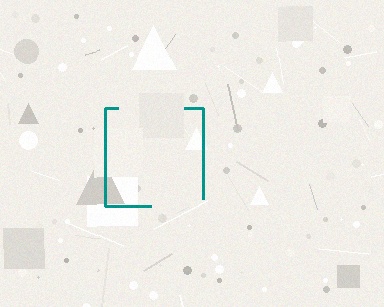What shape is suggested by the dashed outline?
The dashed outline suggests a square.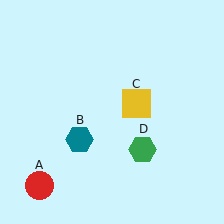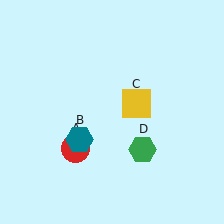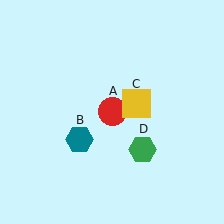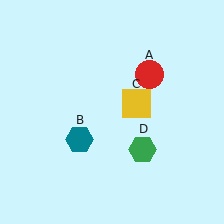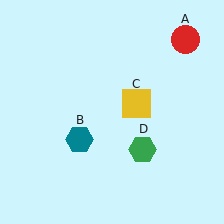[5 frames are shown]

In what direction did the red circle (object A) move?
The red circle (object A) moved up and to the right.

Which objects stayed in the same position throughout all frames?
Teal hexagon (object B) and yellow square (object C) and green hexagon (object D) remained stationary.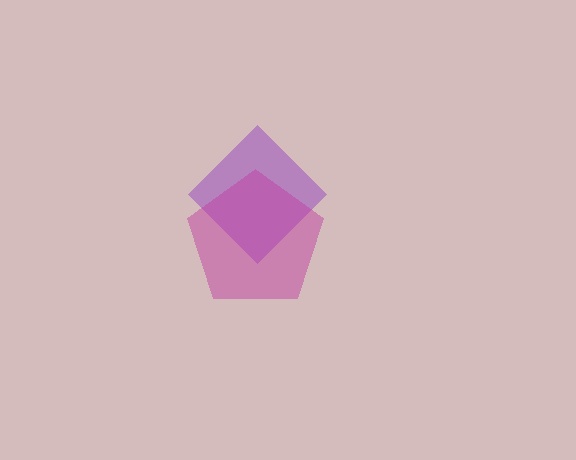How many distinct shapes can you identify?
There are 2 distinct shapes: a purple diamond, a magenta pentagon.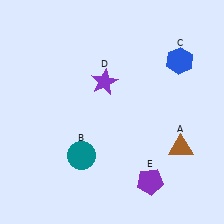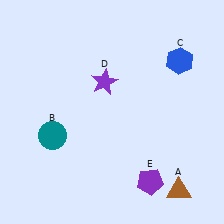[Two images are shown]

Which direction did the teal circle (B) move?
The teal circle (B) moved left.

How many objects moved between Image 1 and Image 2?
2 objects moved between the two images.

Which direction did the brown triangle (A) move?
The brown triangle (A) moved down.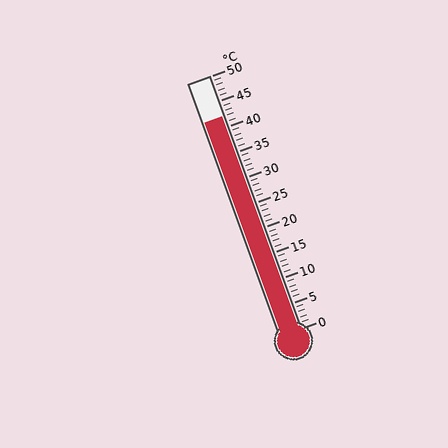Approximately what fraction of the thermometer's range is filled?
The thermometer is filled to approximately 85% of its range.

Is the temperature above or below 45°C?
The temperature is below 45°C.